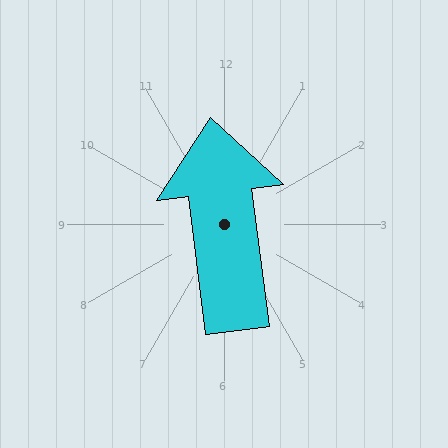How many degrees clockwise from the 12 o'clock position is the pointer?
Approximately 353 degrees.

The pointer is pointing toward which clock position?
Roughly 12 o'clock.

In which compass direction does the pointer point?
North.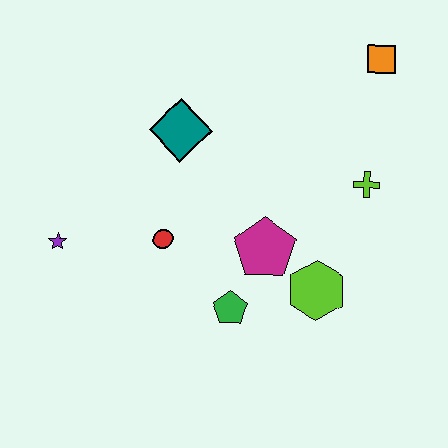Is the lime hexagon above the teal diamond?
No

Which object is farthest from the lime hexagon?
The purple star is farthest from the lime hexagon.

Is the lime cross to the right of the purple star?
Yes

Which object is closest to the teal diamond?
The red circle is closest to the teal diamond.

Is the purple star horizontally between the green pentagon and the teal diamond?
No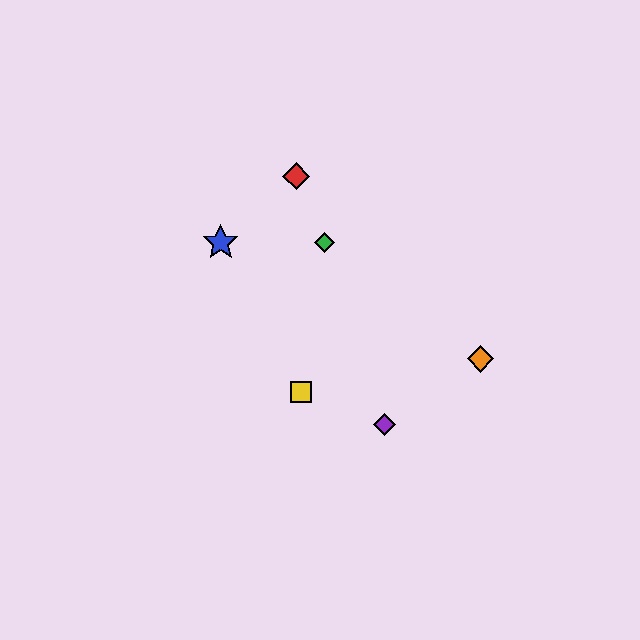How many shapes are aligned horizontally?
2 shapes (the blue star, the green diamond) are aligned horizontally.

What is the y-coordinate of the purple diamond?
The purple diamond is at y≈424.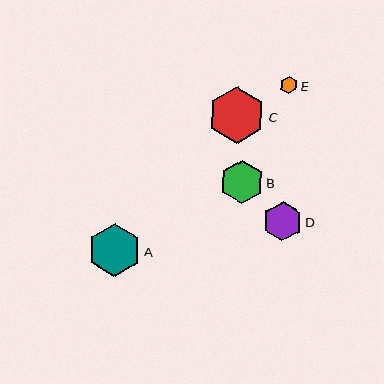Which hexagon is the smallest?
Hexagon E is the smallest with a size of approximately 17 pixels.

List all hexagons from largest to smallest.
From largest to smallest: C, A, B, D, E.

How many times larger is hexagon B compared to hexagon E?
Hexagon B is approximately 2.6 times the size of hexagon E.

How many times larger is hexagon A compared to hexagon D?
Hexagon A is approximately 1.4 times the size of hexagon D.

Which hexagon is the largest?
Hexagon C is the largest with a size of approximately 57 pixels.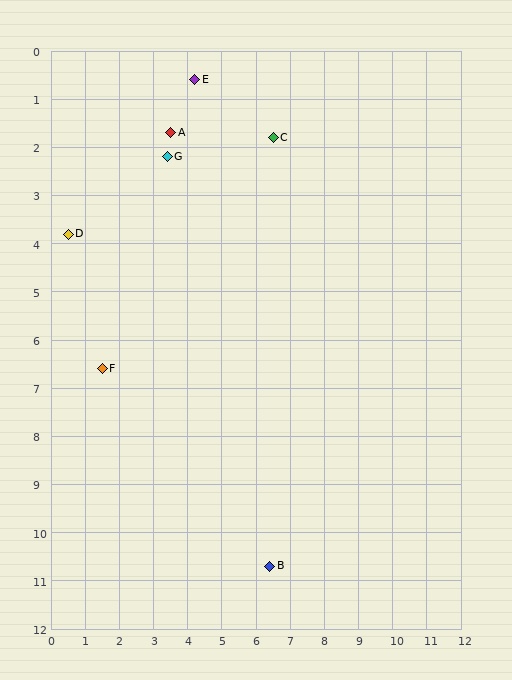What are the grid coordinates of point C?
Point C is at approximately (6.5, 1.8).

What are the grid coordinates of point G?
Point G is at approximately (3.4, 2.2).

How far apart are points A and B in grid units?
Points A and B are about 9.5 grid units apart.